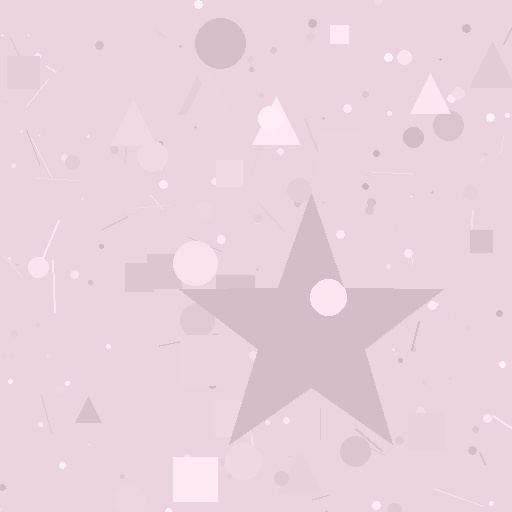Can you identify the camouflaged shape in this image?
The camouflaged shape is a star.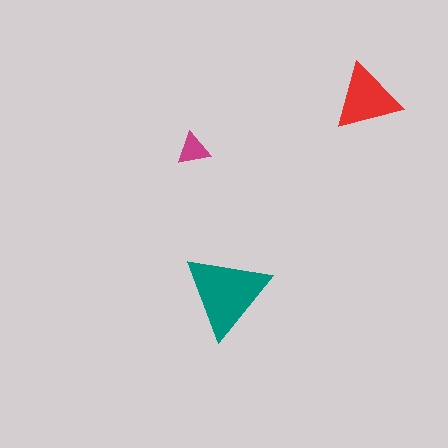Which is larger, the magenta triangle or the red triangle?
The red one.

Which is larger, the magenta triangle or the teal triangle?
The teal one.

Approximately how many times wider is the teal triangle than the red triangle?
About 1.5 times wider.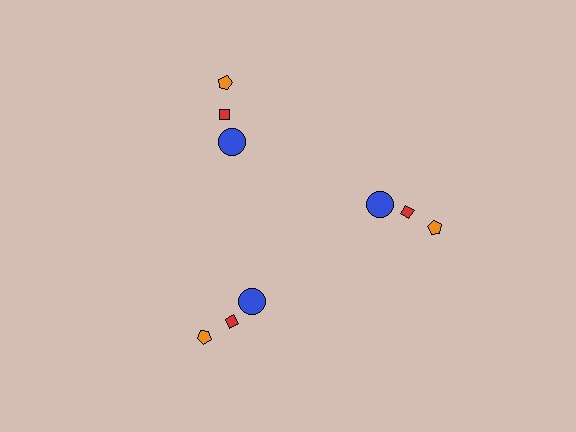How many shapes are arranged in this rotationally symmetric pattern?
There are 9 shapes, arranged in 3 groups of 3.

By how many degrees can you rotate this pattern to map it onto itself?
The pattern maps onto itself every 120 degrees of rotation.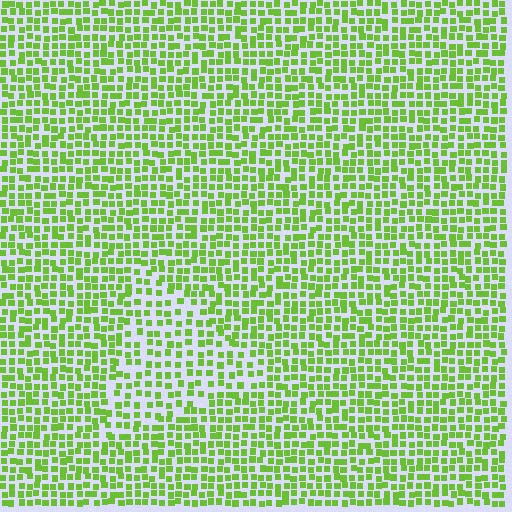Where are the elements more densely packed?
The elements are more densely packed outside the triangle boundary.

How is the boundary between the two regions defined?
The boundary is defined by a change in element density (approximately 1.5x ratio). All elements are the same color, size, and shape.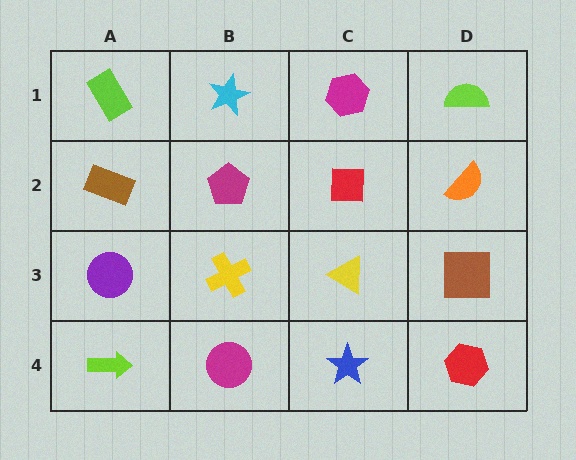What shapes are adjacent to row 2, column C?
A magenta hexagon (row 1, column C), a yellow triangle (row 3, column C), a magenta pentagon (row 2, column B), an orange semicircle (row 2, column D).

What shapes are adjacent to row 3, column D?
An orange semicircle (row 2, column D), a red hexagon (row 4, column D), a yellow triangle (row 3, column C).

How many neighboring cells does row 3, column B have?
4.